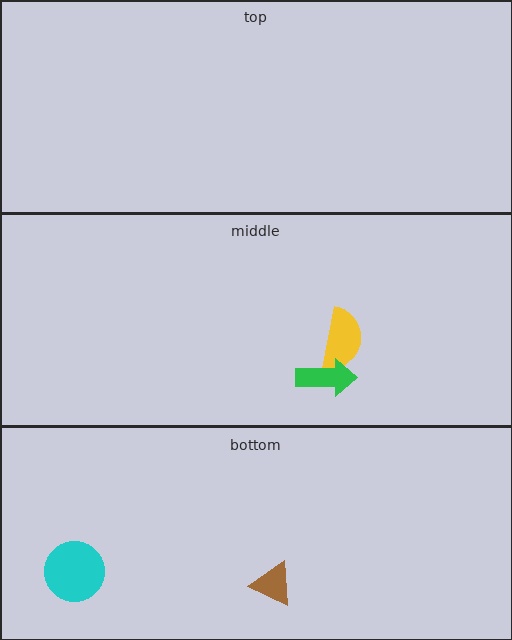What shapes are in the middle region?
The yellow semicircle, the green arrow.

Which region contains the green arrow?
The middle region.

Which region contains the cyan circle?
The bottom region.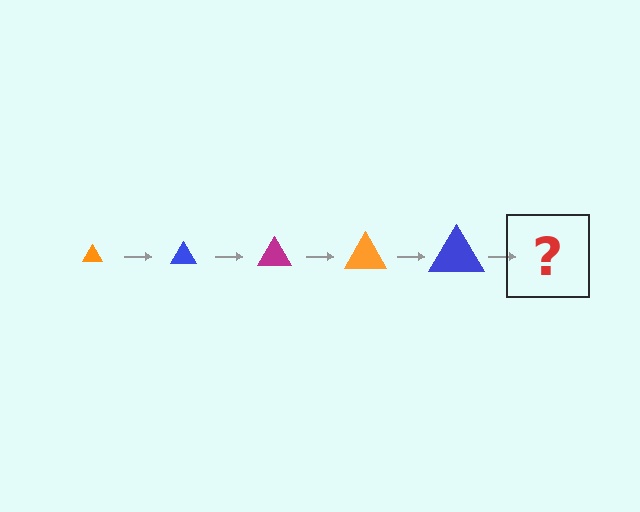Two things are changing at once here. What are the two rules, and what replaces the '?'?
The two rules are that the triangle grows larger each step and the color cycles through orange, blue, and magenta. The '?' should be a magenta triangle, larger than the previous one.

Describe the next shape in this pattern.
It should be a magenta triangle, larger than the previous one.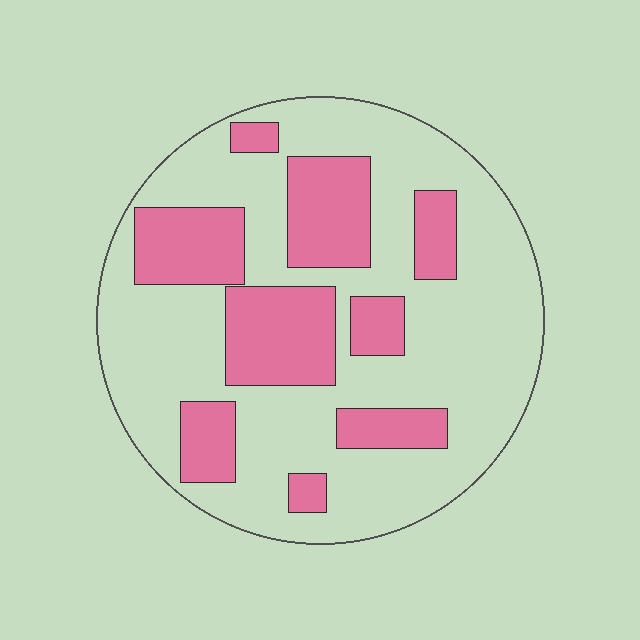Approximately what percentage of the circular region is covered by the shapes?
Approximately 30%.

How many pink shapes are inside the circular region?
9.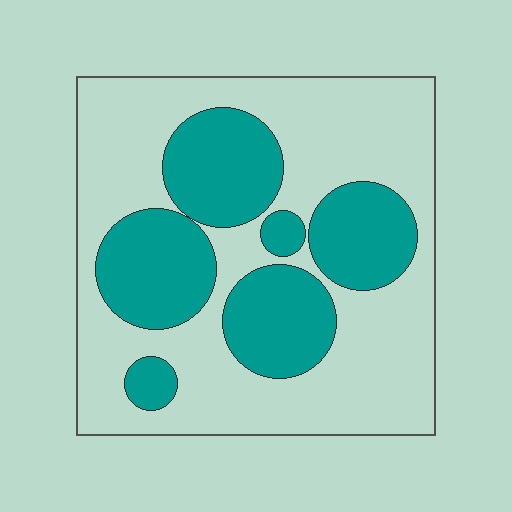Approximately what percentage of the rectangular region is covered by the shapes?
Approximately 35%.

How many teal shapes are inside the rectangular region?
6.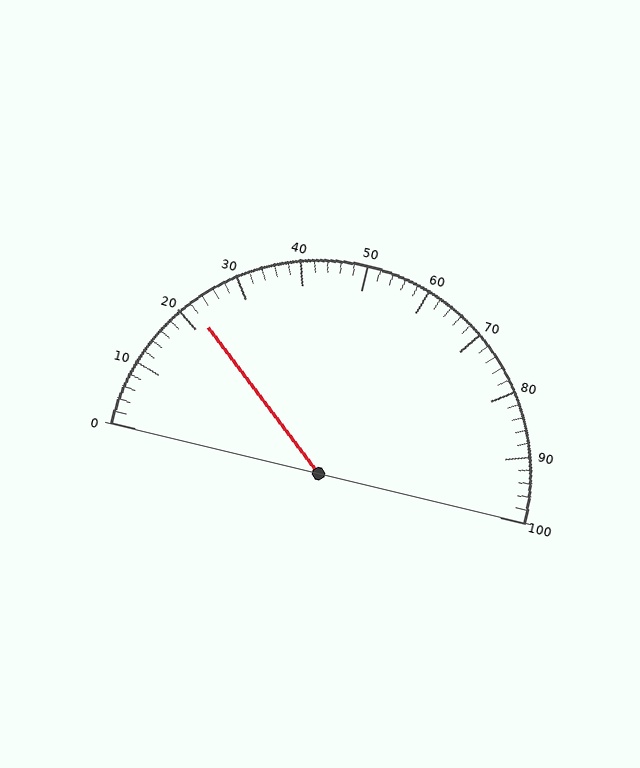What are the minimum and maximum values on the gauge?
The gauge ranges from 0 to 100.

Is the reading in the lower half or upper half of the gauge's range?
The reading is in the lower half of the range (0 to 100).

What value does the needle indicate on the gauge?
The needle indicates approximately 22.